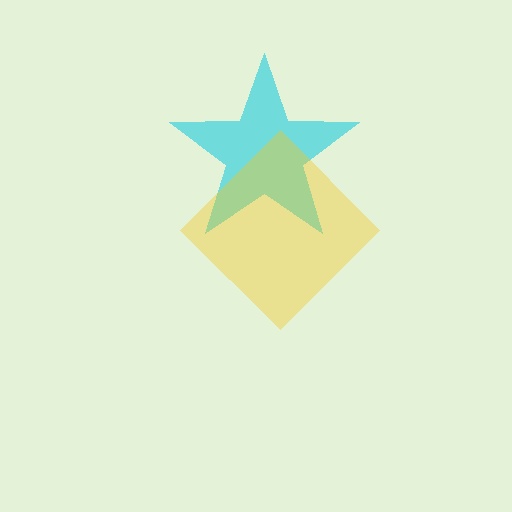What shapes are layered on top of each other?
The layered shapes are: a cyan star, a yellow diamond.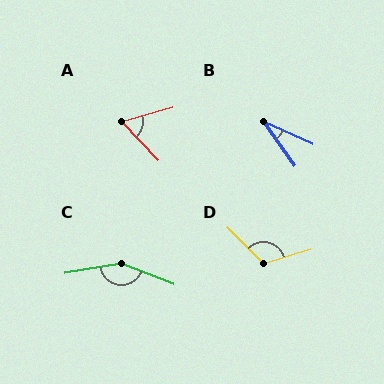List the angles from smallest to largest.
B (30°), A (62°), D (118°), C (149°).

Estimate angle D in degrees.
Approximately 118 degrees.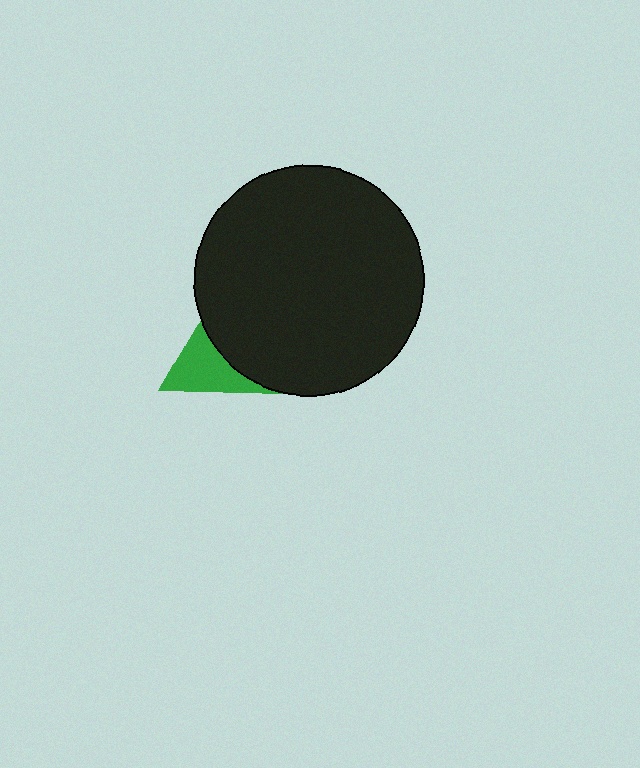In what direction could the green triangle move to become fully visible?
The green triangle could move left. That would shift it out from behind the black circle entirely.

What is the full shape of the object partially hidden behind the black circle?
The partially hidden object is a green triangle.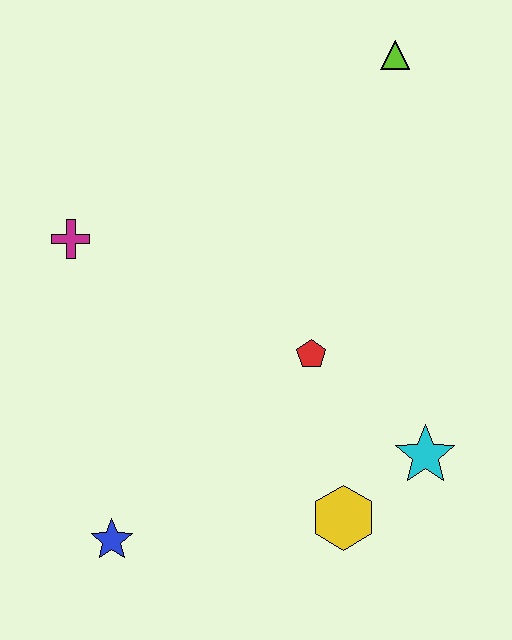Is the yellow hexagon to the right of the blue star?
Yes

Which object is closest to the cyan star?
The yellow hexagon is closest to the cyan star.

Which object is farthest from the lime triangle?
The blue star is farthest from the lime triangle.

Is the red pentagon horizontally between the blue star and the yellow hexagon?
Yes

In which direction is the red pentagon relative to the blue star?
The red pentagon is to the right of the blue star.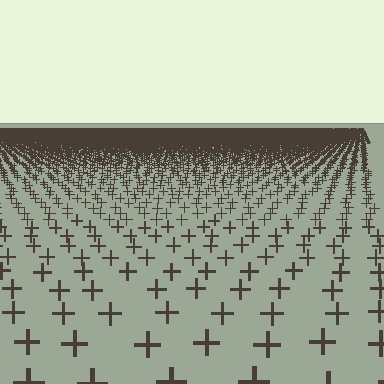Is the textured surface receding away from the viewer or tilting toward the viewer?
The surface is receding away from the viewer. Texture elements get smaller and denser toward the top.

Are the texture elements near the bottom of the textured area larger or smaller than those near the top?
Larger. Near the bottom, elements are closer to the viewer and appear at a bigger on-screen size.